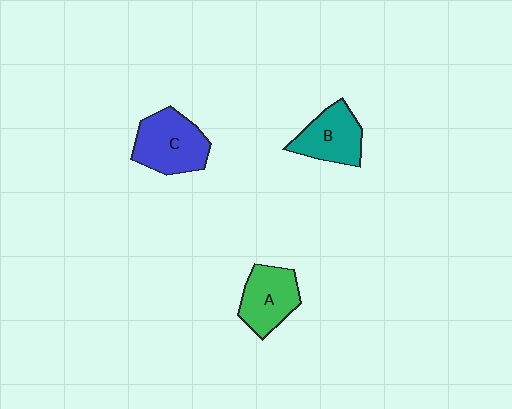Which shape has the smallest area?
Shape B (teal).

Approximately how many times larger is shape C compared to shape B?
Approximately 1.2 times.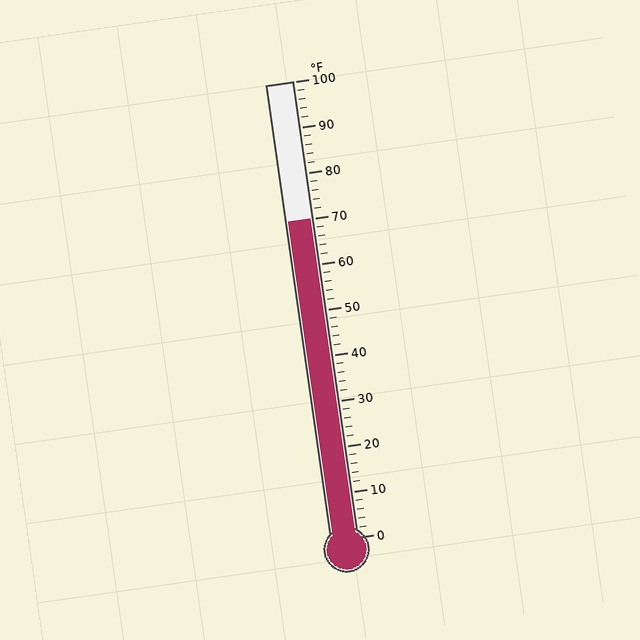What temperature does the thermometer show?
The thermometer shows approximately 70°F.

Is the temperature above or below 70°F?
The temperature is at 70°F.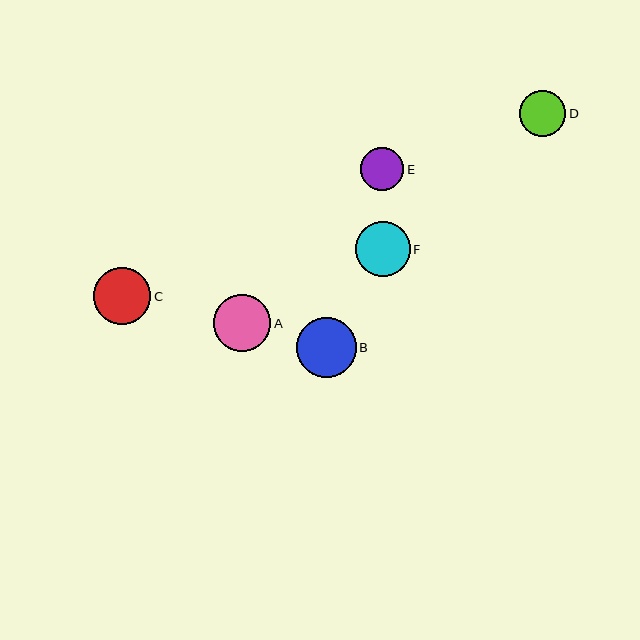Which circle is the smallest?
Circle E is the smallest with a size of approximately 43 pixels.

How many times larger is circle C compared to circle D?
Circle C is approximately 1.2 times the size of circle D.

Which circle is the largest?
Circle B is the largest with a size of approximately 60 pixels.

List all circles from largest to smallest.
From largest to smallest: B, A, C, F, D, E.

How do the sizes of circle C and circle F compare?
Circle C and circle F are approximately the same size.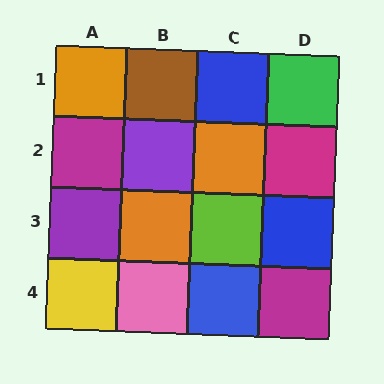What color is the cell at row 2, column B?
Purple.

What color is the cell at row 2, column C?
Orange.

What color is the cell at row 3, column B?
Orange.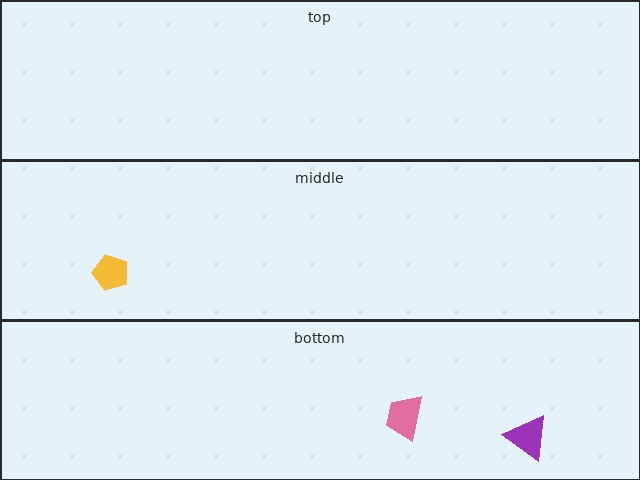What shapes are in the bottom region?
The pink trapezoid, the purple triangle.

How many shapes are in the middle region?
1.